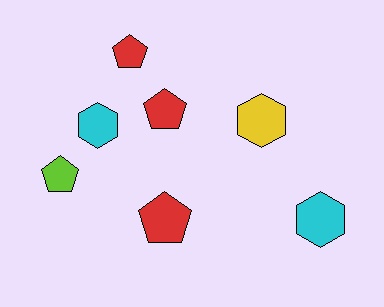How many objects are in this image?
There are 7 objects.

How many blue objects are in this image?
There are no blue objects.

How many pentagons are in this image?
There are 4 pentagons.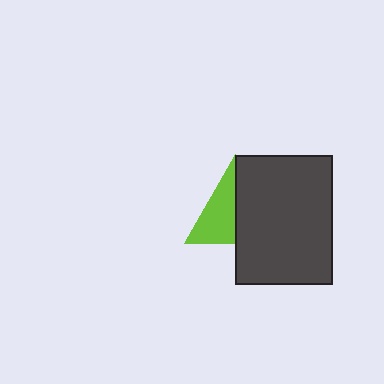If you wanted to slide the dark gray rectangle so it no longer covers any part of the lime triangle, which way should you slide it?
Slide it right — that is the most direct way to separate the two shapes.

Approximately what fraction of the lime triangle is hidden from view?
Roughly 51% of the lime triangle is hidden behind the dark gray rectangle.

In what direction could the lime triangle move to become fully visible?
The lime triangle could move left. That would shift it out from behind the dark gray rectangle entirely.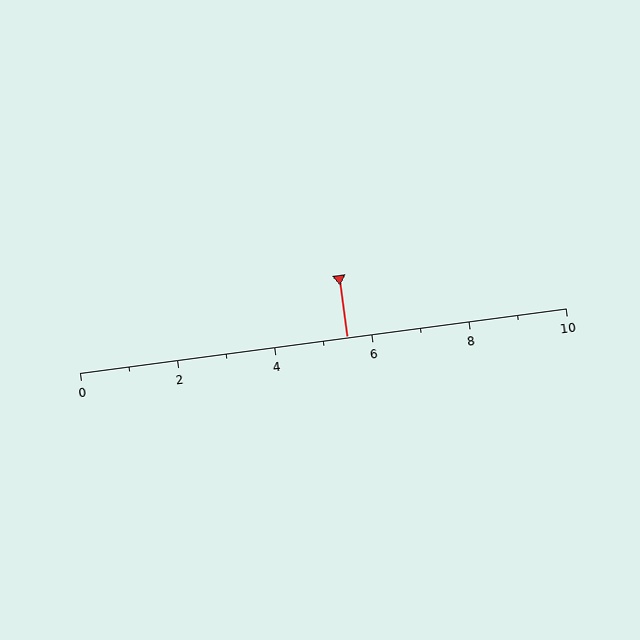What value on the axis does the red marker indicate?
The marker indicates approximately 5.5.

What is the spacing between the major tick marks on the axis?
The major ticks are spaced 2 apart.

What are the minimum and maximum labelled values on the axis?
The axis runs from 0 to 10.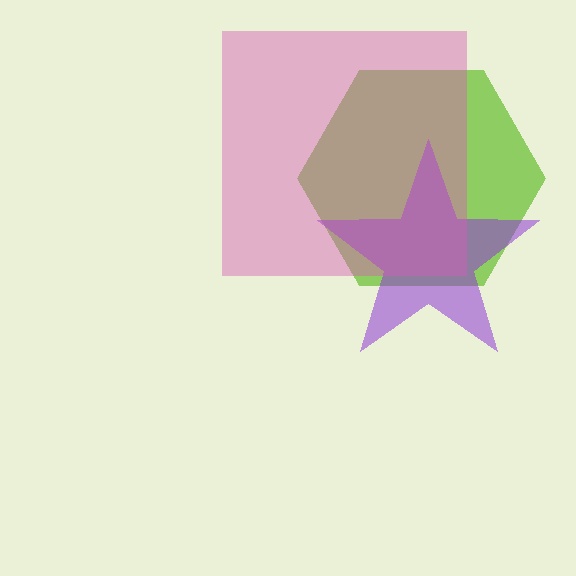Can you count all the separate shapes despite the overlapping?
Yes, there are 3 separate shapes.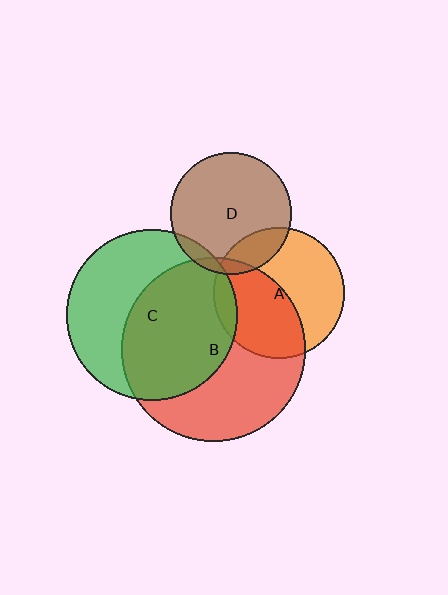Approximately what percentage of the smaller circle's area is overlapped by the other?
Approximately 55%.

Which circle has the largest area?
Circle B (red).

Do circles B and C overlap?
Yes.